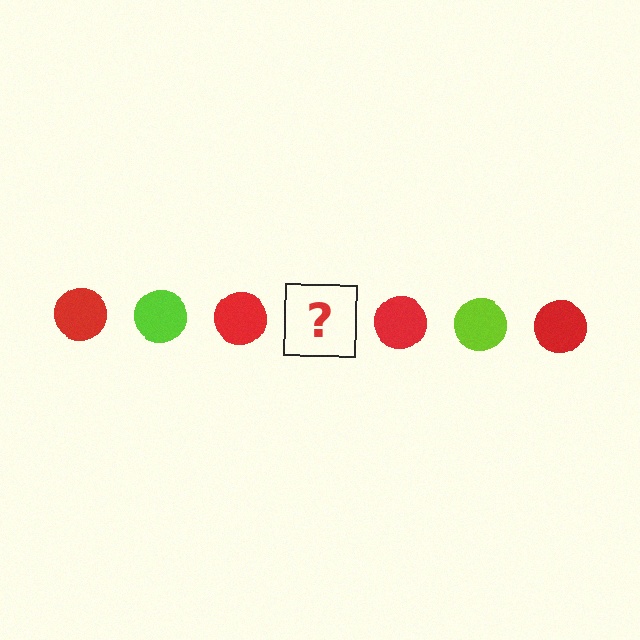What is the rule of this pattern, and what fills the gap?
The rule is that the pattern cycles through red, lime circles. The gap should be filled with a lime circle.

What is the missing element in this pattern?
The missing element is a lime circle.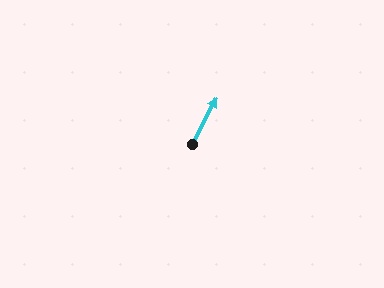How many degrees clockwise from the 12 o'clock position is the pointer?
Approximately 28 degrees.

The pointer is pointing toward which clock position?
Roughly 1 o'clock.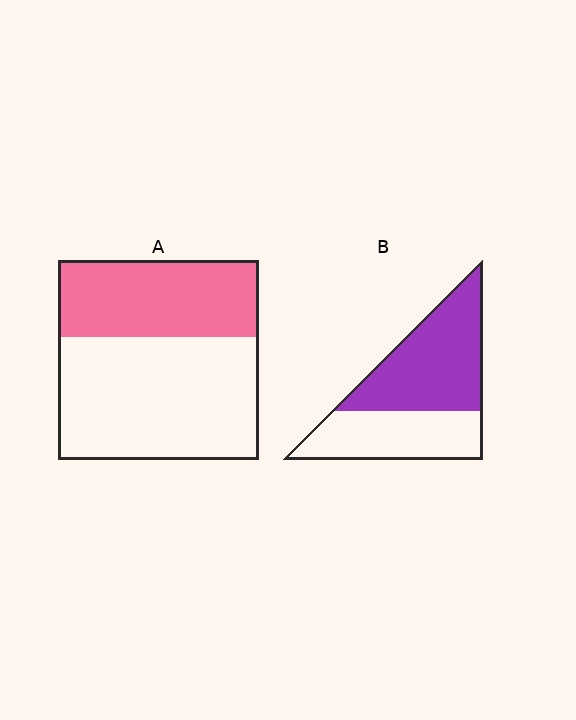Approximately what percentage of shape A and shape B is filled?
A is approximately 40% and B is approximately 55%.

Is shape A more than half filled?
No.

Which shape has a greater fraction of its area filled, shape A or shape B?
Shape B.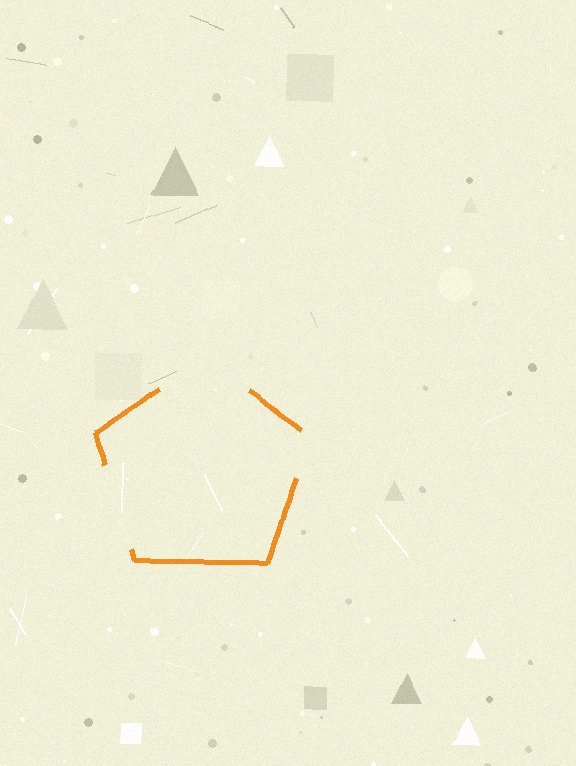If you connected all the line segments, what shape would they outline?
They would outline a pentagon.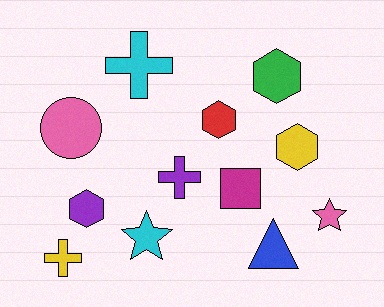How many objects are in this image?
There are 12 objects.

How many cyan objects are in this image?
There are 2 cyan objects.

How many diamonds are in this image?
There are no diamonds.